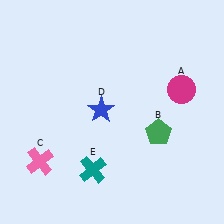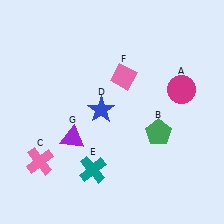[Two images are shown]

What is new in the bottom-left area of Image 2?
A purple triangle (G) was added in the bottom-left area of Image 2.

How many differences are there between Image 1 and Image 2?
There are 2 differences between the two images.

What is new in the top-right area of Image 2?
A pink diamond (F) was added in the top-right area of Image 2.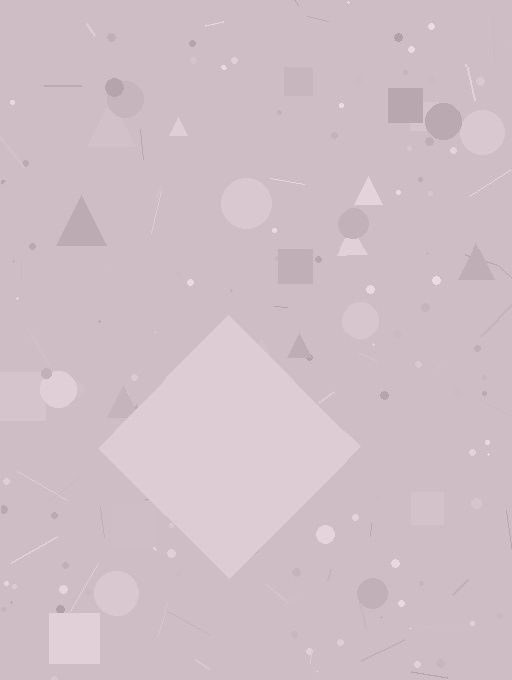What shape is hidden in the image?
A diamond is hidden in the image.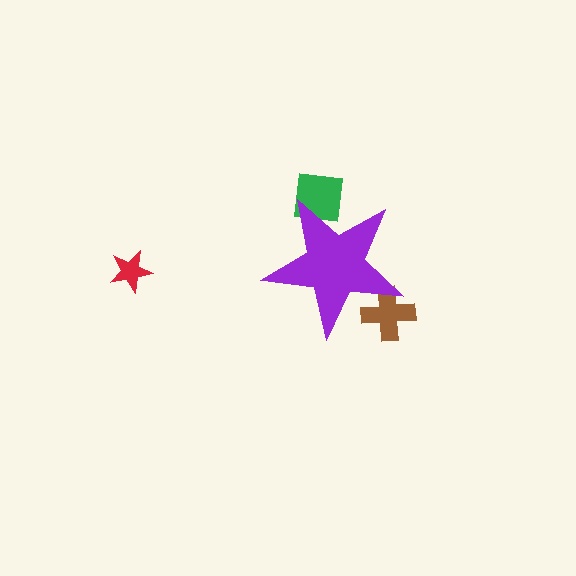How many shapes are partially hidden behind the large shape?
2 shapes are partially hidden.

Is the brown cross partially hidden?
Yes, the brown cross is partially hidden behind the purple star.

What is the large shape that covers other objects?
A purple star.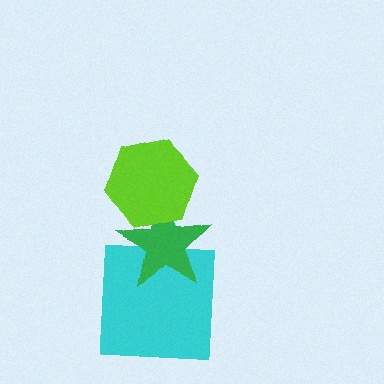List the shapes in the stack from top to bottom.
From top to bottom: the lime hexagon, the green star, the cyan square.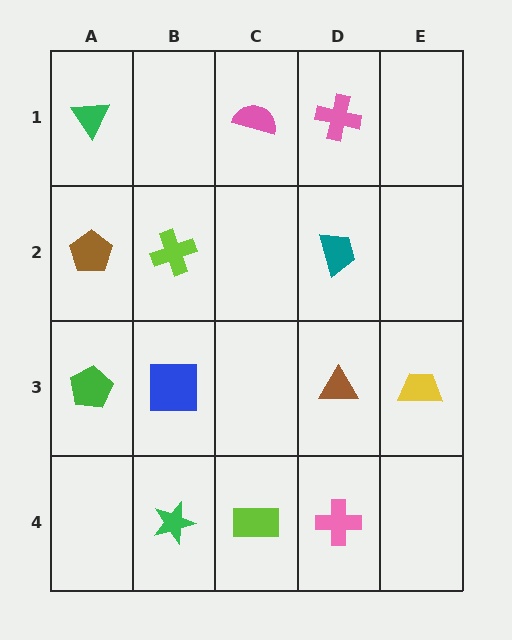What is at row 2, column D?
A teal trapezoid.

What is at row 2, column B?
A lime cross.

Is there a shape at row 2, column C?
No, that cell is empty.